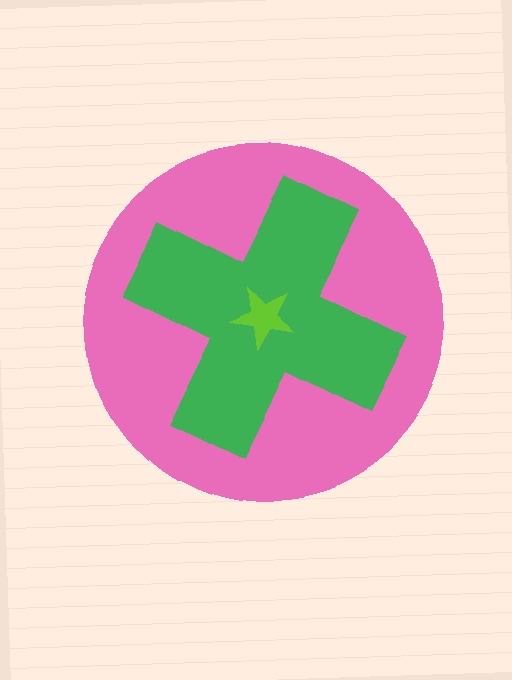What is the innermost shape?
The lime star.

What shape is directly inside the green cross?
The lime star.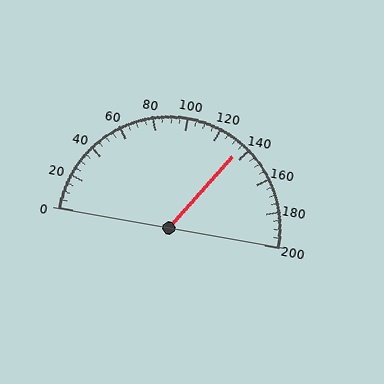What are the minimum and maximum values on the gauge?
The gauge ranges from 0 to 200.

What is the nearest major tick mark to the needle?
The nearest major tick mark is 140.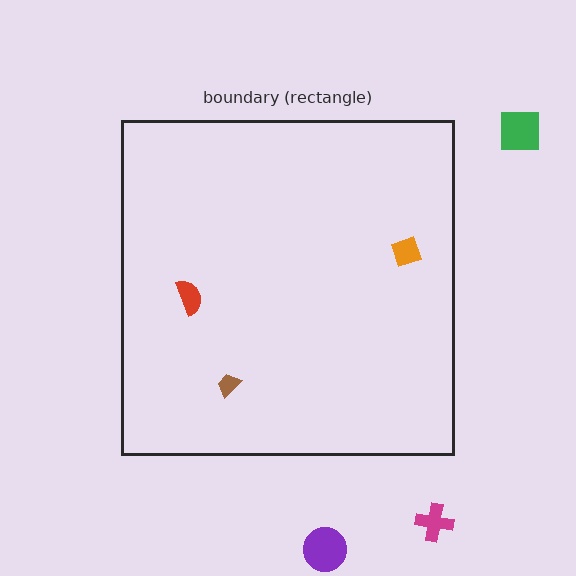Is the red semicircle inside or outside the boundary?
Inside.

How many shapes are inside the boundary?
3 inside, 3 outside.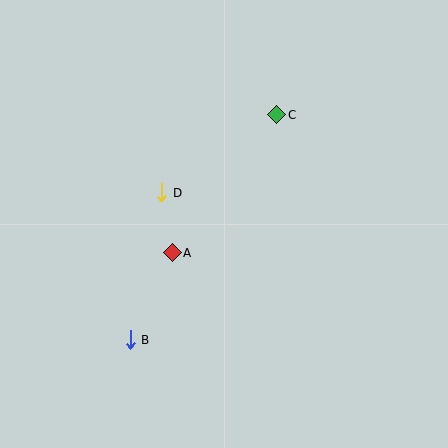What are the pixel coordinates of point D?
Point D is at (162, 193).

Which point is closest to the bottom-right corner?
Point B is closest to the bottom-right corner.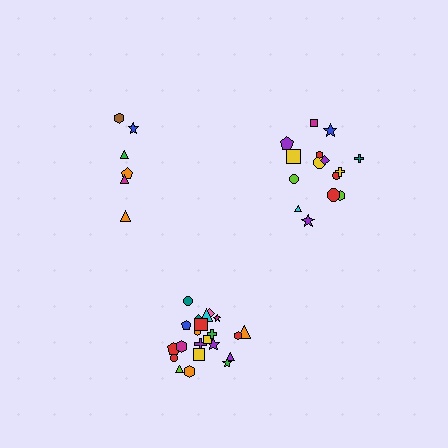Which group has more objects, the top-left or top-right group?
The top-right group.